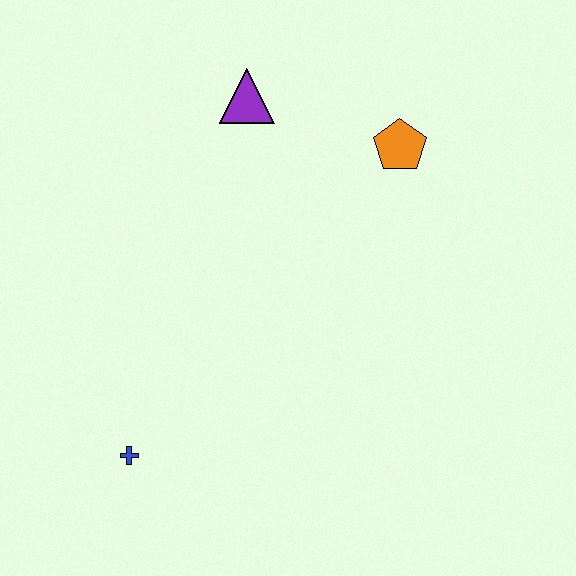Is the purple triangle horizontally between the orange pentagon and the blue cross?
Yes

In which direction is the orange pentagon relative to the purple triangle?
The orange pentagon is to the right of the purple triangle.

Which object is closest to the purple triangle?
The orange pentagon is closest to the purple triangle.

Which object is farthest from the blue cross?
The orange pentagon is farthest from the blue cross.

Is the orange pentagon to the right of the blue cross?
Yes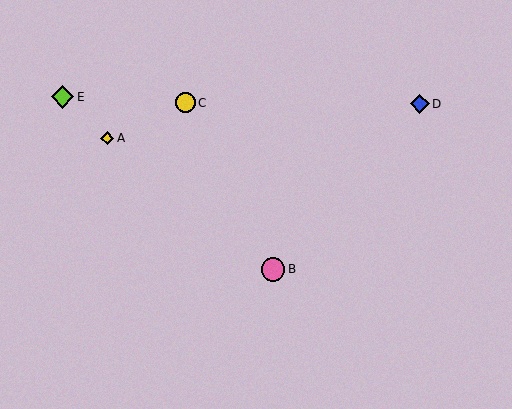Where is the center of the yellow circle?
The center of the yellow circle is at (185, 103).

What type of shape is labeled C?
Shape C is a yellow circle.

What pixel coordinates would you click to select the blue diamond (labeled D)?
Click at (420, 104) to select the blue diamond D.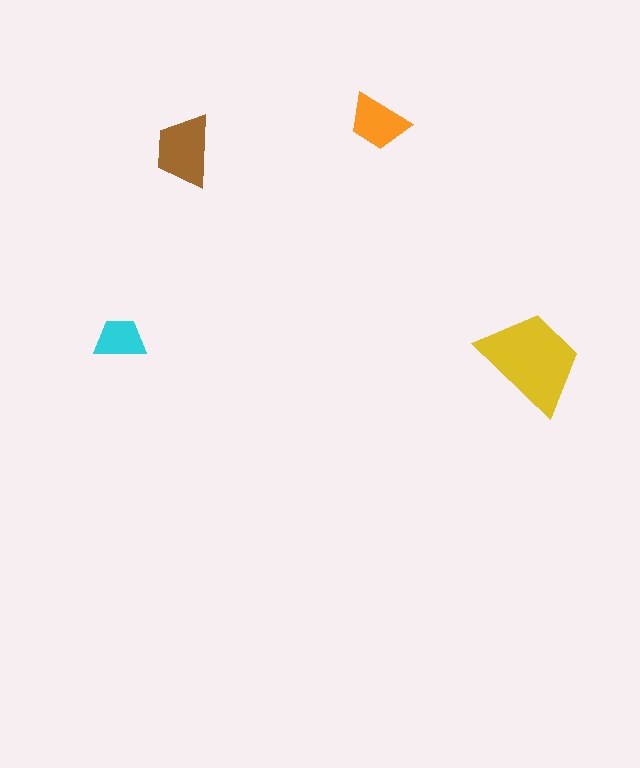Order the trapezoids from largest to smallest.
the yellow one, the brown one, the orange one, the cyan one.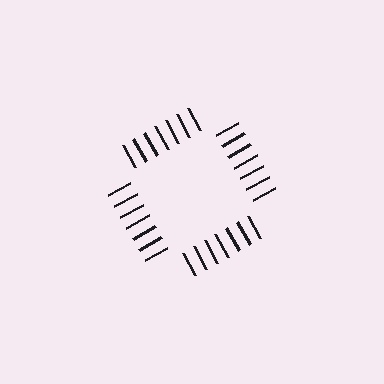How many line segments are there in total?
28 — 7 along each of the 4 edges.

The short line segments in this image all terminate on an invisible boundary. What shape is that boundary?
An illusory square — the line segments terminate on its edges but no continuous stroke is drawn.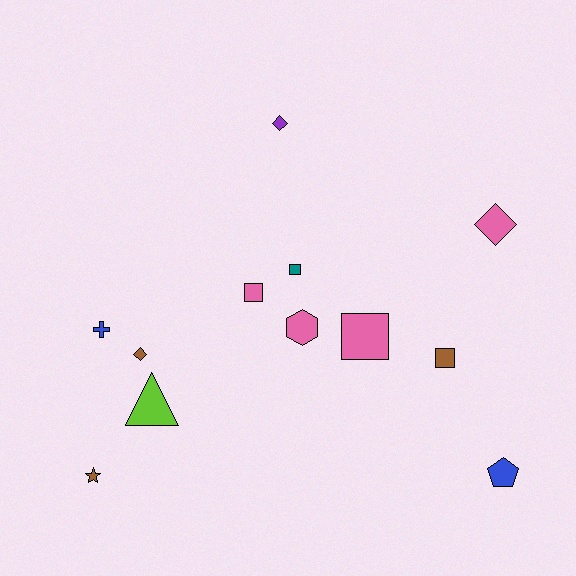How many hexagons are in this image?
There is 1 hexagon.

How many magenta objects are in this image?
There are no magenta objects.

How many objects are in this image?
There are 12 objects.